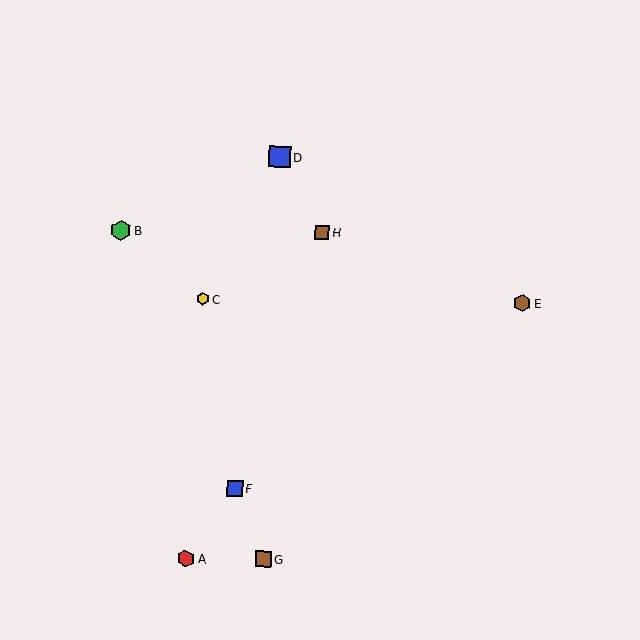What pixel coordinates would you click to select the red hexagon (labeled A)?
Click at (186, 558) to select the red hexagon A.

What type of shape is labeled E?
Shape E is a brown hexagon.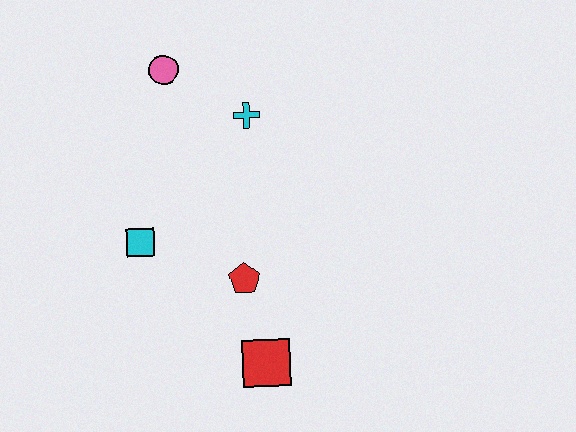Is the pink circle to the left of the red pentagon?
Yes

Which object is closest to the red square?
The red pentagon is closest to the red square.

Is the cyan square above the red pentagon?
Yes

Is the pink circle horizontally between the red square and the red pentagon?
No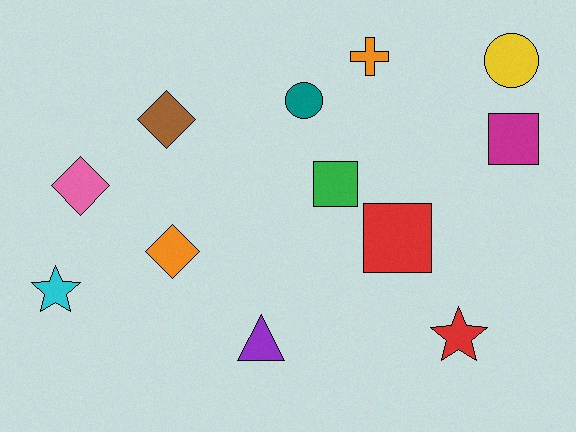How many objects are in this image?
There are 12 objects.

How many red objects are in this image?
There are 2 red objects.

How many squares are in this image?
There are 3 squares.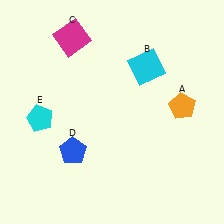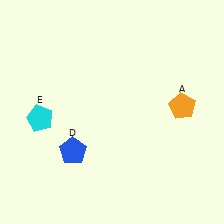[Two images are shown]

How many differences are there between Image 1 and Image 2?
There are 2 differences between the two images.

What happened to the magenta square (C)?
The magenta square (C) was removed in Image 2. It was in the top-left area of Image 1.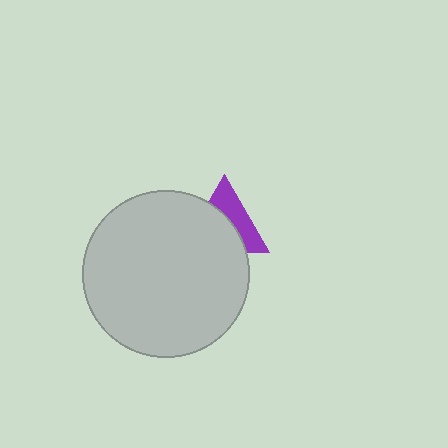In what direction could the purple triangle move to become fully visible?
The purple triangle could move toward the upper-right. That would shift it out from behind the light gray circle entirely.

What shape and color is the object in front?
The object in front is a light gray circle.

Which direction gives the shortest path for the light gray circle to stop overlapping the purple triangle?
Moving toward the lower-left gives the shortest separation.